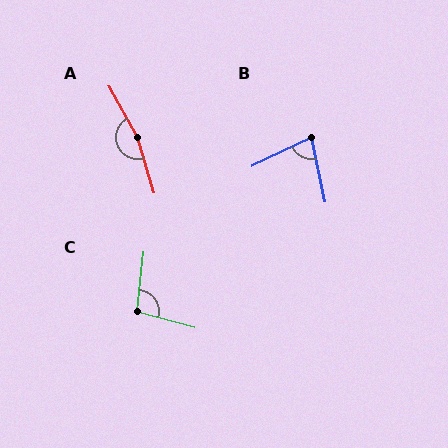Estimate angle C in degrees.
Approximately 99 degrees.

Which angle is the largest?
A, at approximately 167 degrees.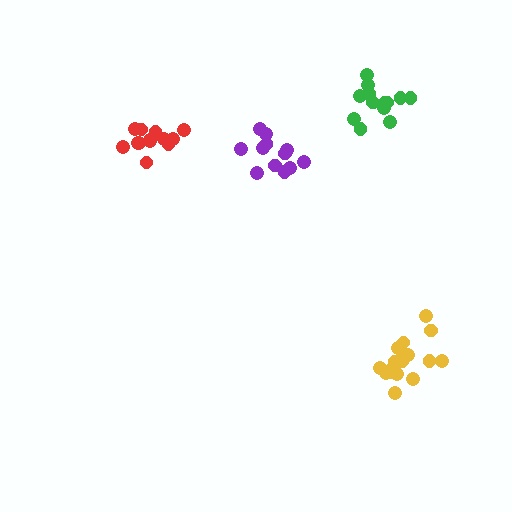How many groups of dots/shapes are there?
There are 4 groups.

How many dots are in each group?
Group 1: 12 dots, Group 2: 13 dots, Group 3: 14 dots, Group 4: 17 dots (56 total).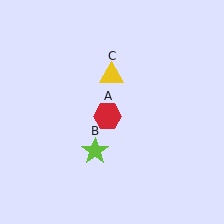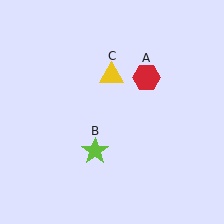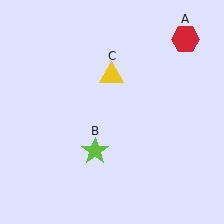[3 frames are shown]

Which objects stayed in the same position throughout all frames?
Lime star (object B) and yellow triangle (object C) remained stationary.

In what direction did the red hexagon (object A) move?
The red hexagon (object A) moved up and to the right.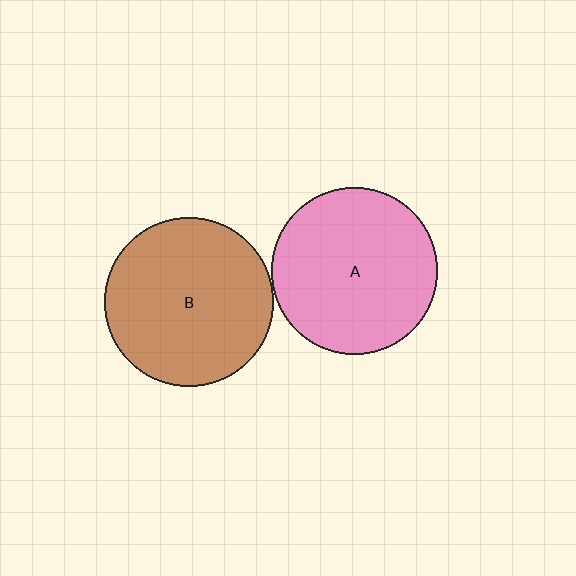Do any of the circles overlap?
No, none of the circles overlap.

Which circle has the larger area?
Circle B (brown).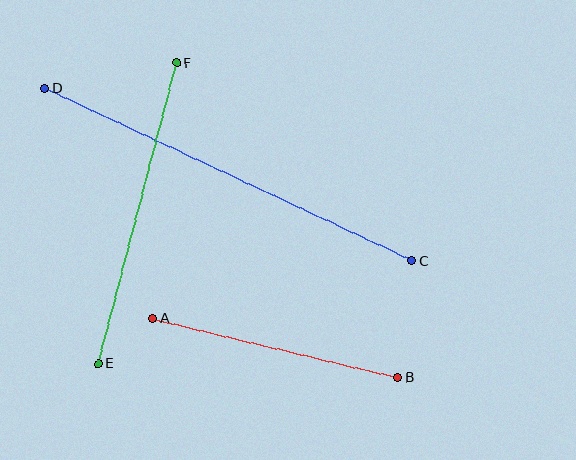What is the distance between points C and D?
The distance is approximately 406 pixels.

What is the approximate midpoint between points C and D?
The midpoint is at approximately (228, 175) pixels.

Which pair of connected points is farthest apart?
Points C and D are farthest apart.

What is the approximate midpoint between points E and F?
The midpoint is at approximately (137, 213) pixels.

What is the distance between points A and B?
The distance is approximately 252 pixels.